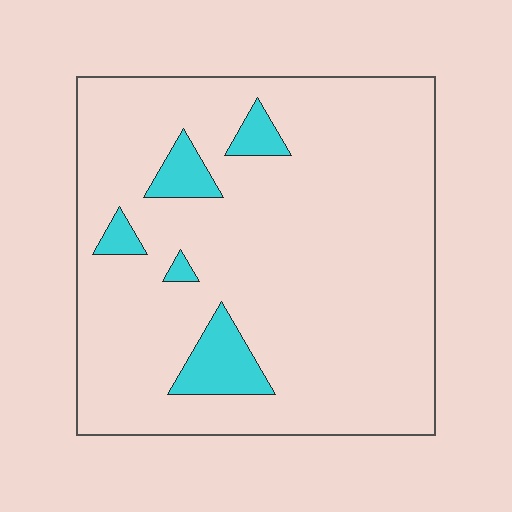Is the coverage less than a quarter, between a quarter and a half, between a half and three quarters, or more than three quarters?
Less than a quarter.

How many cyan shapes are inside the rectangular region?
5.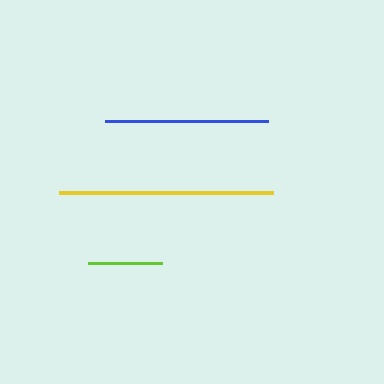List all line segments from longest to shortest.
From longest to shortest: yellow, blue, lime.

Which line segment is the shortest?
The lime line is the shortest at approximately 74 pixels.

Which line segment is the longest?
The yellow line is the longest at approximately 214 pixels.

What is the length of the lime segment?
The lime segment is approximately 74 pixels long.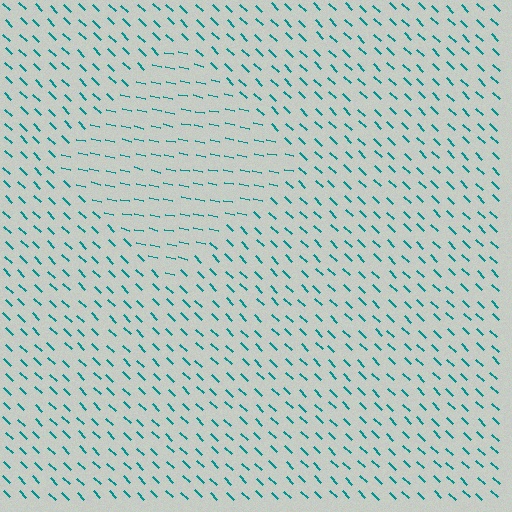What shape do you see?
I see a diamond.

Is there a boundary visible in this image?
Yes, there is a texture boundary formed by a change in line orientation.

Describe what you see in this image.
The image is filled with small teal line segments. A diamond region in the image has lines oriented differently from the surrounding lines, creating a visible texture boundary.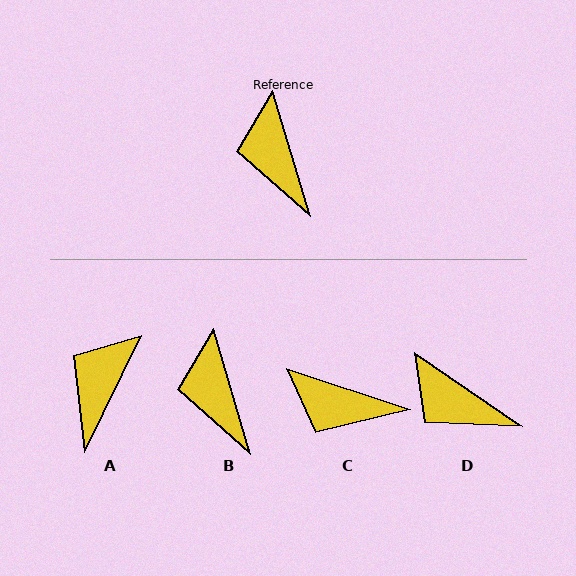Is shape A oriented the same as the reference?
No, it is off by about 43 degrees.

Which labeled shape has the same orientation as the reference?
B.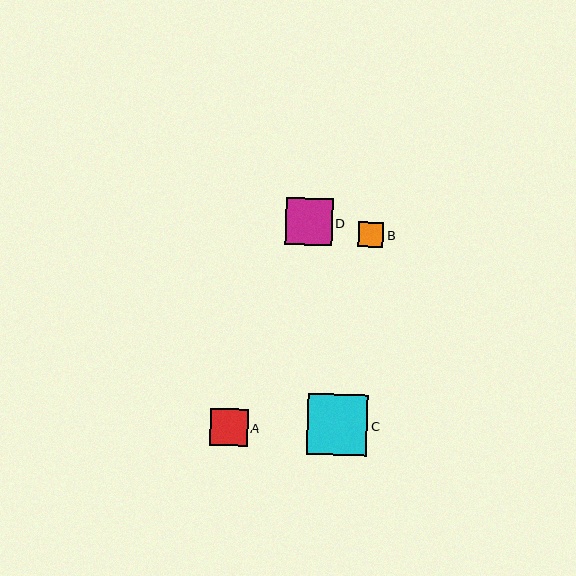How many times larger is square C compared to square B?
Square C is approximately 2.4 times the size of square B.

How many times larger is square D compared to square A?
Square D is approximately 1.2 times the size of square A.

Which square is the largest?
Square C is the largest with a size of approximately 60 pixels.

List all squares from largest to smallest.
From largest to smallest: C, D, A, B.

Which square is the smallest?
Square B is the smallest with a size of approximately 25 pixels.